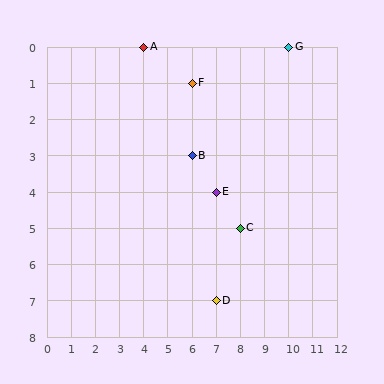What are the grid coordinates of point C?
Point C is at grid coordinates (8, 5).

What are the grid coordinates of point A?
Point A is at grid coordinates (4, 0).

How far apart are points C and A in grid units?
Points C and A are 4 columns and 5 rows apart (about 6.4 grid units diagonally).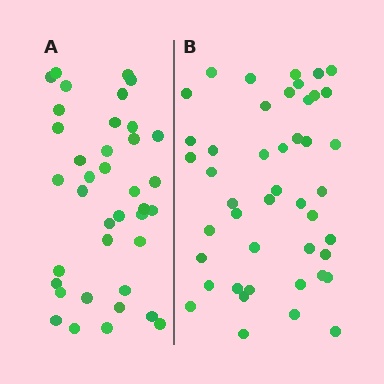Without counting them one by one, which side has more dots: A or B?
Region B (the right region) has more dots.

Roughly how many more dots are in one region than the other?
Region B has roughly 8 or so more dots than region A.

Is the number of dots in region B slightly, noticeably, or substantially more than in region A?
Region B has only slightly more — the two regions are fairly close. The ratio is roughly 1.2 to 1.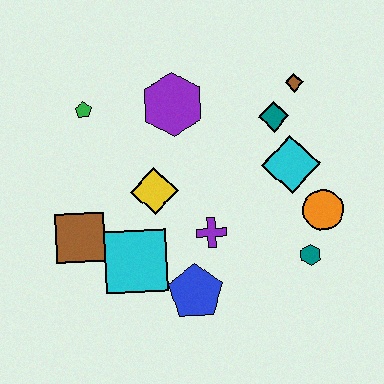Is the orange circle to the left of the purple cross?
No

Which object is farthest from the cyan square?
The brown diamond is farthest from the cyan square.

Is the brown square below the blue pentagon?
No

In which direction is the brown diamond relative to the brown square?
The brown diamond is to the right of the brown square.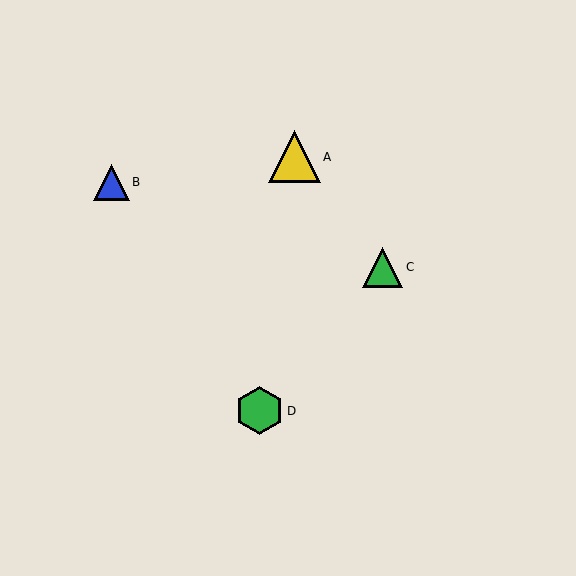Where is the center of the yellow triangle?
The center of the yellow triangle is at (294, 157).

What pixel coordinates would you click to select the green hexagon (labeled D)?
Click at (260, 411) to select the green hexagon D.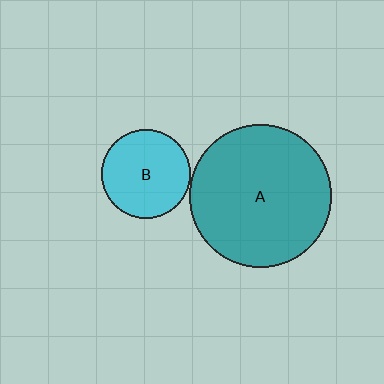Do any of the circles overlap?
No, none of the circles overlap.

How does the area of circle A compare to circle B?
Approximately 2.6 times.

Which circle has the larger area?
Circle A (teal).